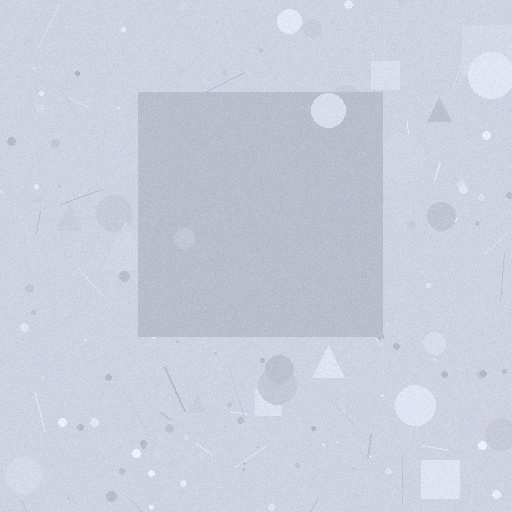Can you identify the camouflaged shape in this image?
The camouflaged shape is a square.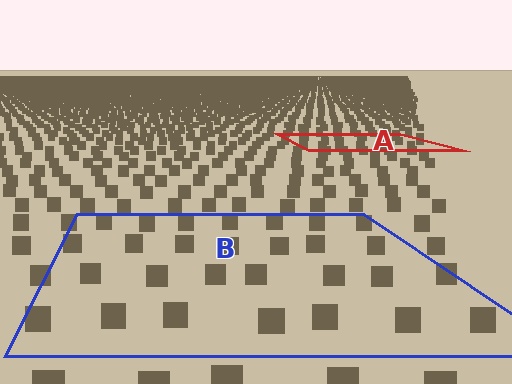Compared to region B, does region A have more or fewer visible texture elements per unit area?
Region A has more texture elements per unit area — they are packed more densely because it is farther away.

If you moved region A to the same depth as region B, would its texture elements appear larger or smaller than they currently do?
They would appear larger. At a closer depth, the same texture elements are projected at a bigger on-screen size.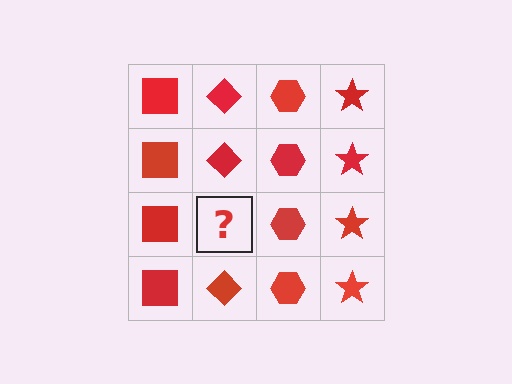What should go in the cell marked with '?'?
The missing cell should contain a red diamond.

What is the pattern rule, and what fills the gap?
The rule is that each column has a consistent shape. The gap should be filled with a red diamond.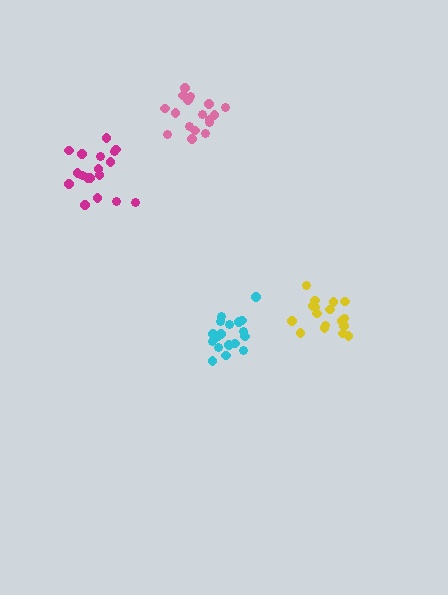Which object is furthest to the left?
The magenta cluster is leftmost.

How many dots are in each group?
Group 1: 17 dots, Group 2: 19 dots, Group 3: 18 dots, Group 4: 17 dots (71 total).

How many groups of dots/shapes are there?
There are 4 groups.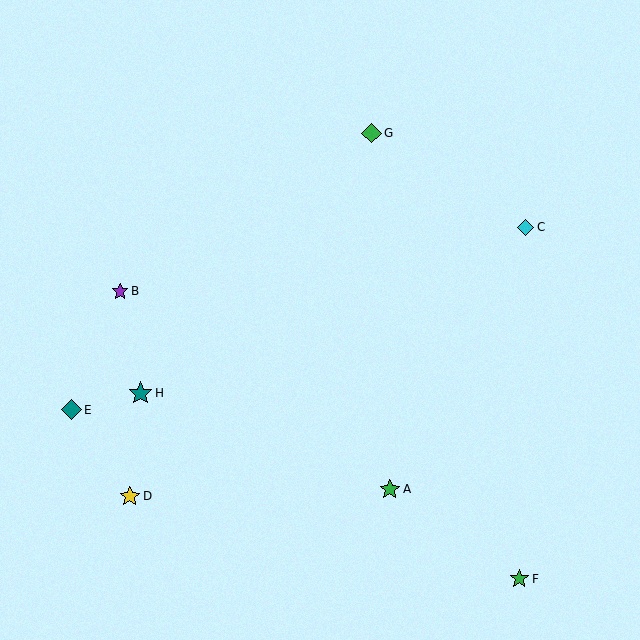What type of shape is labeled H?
Shape H is a teal star.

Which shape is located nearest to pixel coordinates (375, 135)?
The green diamond (labeled G) at (372, 133) is nearest to that location.